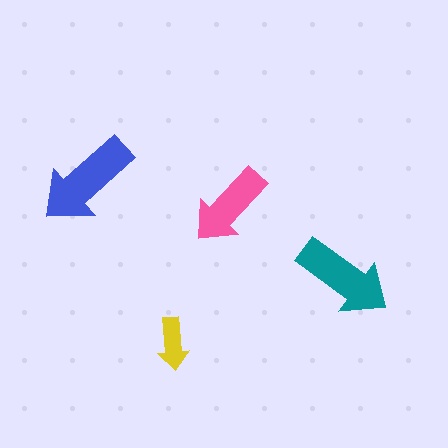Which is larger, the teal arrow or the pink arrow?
The teal one.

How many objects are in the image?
There are 4 objects in the image.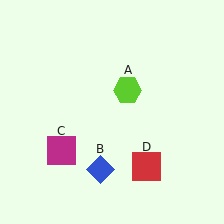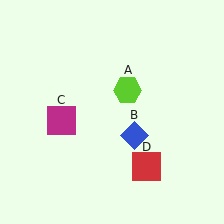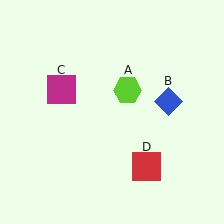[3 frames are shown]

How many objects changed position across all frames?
2 objects changed position: blue diamond (object B), magenta square (object C).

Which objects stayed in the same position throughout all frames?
Lime hexagon (object A) and red square (object D) remained stationary.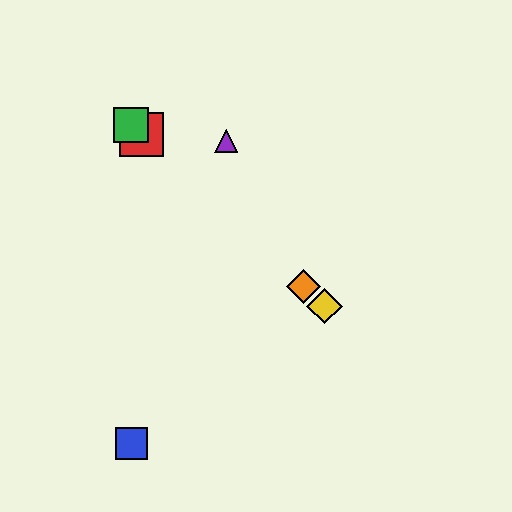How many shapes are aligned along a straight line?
4 shapes (the red square, the green square, the yellow diamond, the orange diamond) are aligned along a straight line.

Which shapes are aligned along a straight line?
The red square, the green square, the yellow diamond, the orange diamond are aligned along a straight line.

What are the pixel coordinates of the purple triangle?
The purple triangle is at (226, 141).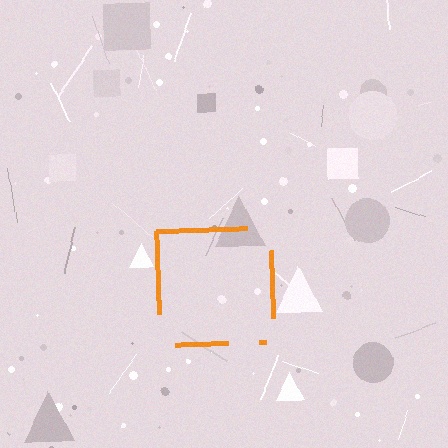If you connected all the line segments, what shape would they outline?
They would outline a square.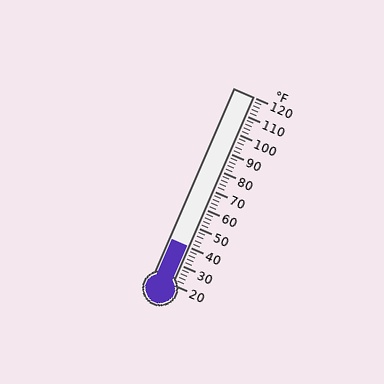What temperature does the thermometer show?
The thermometer shows approximately 40°F.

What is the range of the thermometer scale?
The thermometer scale ranges from 20°F to 120°F.